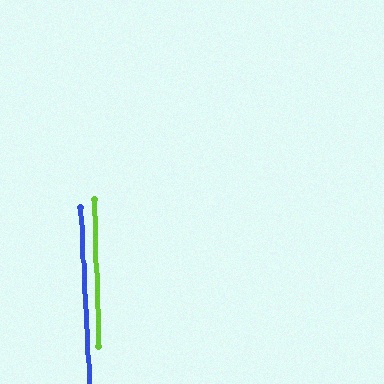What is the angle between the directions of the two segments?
Approximately 1 degree.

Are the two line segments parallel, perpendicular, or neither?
Parallel — their directions differ by only 1.4°.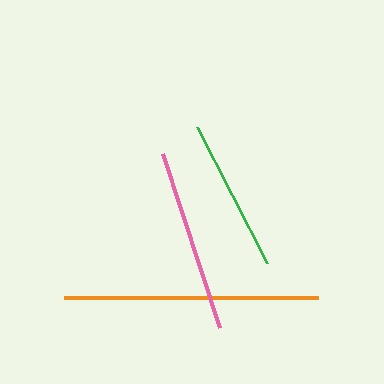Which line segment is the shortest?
The green line is the shortest at approximately 153 pixels.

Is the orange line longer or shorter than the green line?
The orange line is longer than the green line.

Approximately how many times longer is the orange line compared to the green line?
The orange line is approximately 1.7 times the length of the green line.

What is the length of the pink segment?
The pink segment is approximately 183 pixels long.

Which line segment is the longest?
The orange line is the longest at approximately 254 pixels.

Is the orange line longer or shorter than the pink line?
The orange line is longer than the pink line.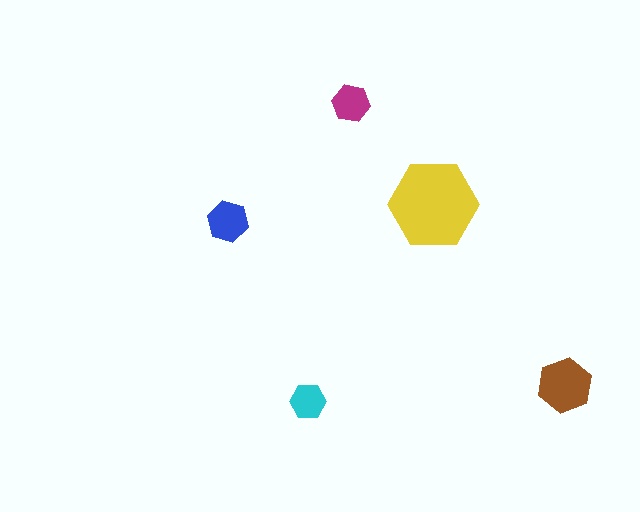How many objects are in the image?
There are 5 objects in the image.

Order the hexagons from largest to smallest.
the yellow one, the brown one, the blue one, the magenta one, the cyan one.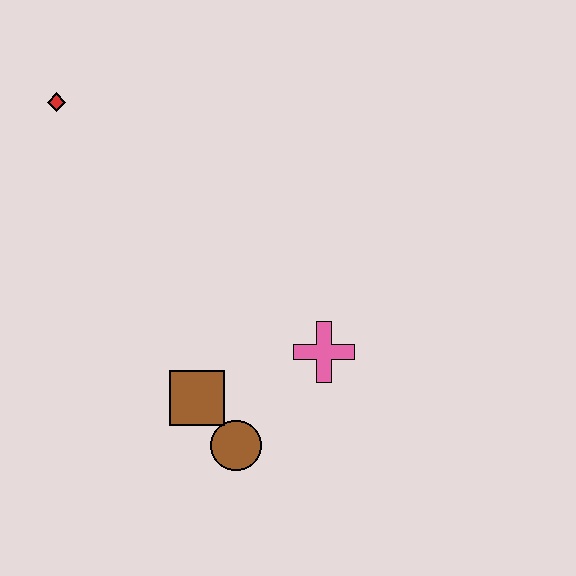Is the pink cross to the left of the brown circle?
No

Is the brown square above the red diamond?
No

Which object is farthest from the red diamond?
The brown circle is farthest from the red diamond.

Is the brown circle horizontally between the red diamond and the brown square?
No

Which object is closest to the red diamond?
The brown square is closest to the red diamond.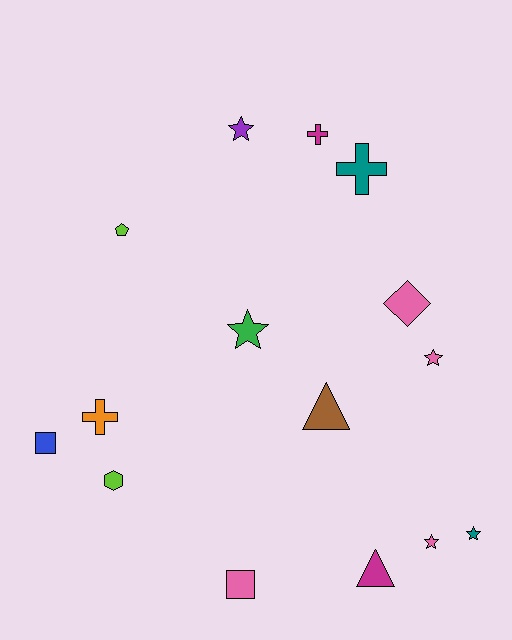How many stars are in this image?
There are 5 stars.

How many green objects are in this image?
There is 1 green object.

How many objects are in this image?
There are 15 objects.